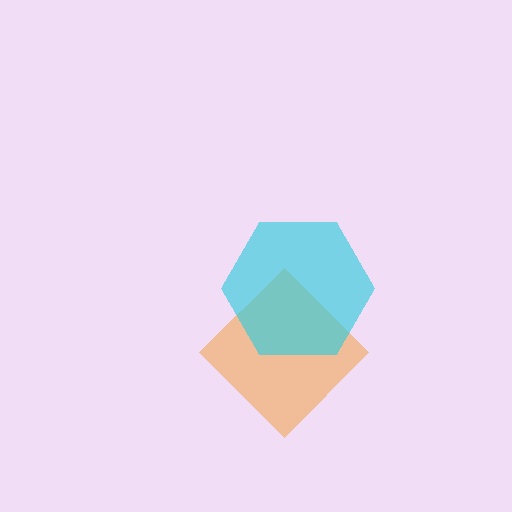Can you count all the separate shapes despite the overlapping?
Yes, there are 2 separate shapes.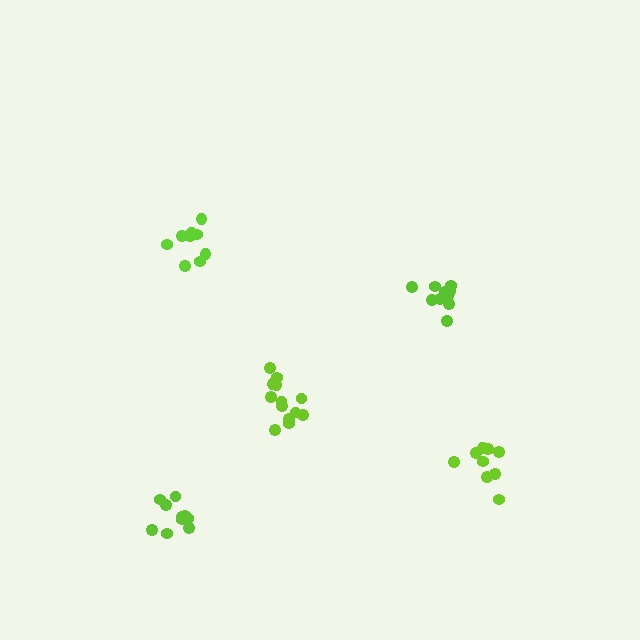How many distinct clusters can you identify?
There are 5 distinct clusters.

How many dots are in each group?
Group 1: 13 dots, Group 2: 10 dots, Group 3: 9 dots, Group 4: 10 dots, Group 5: 9 dots (51 total).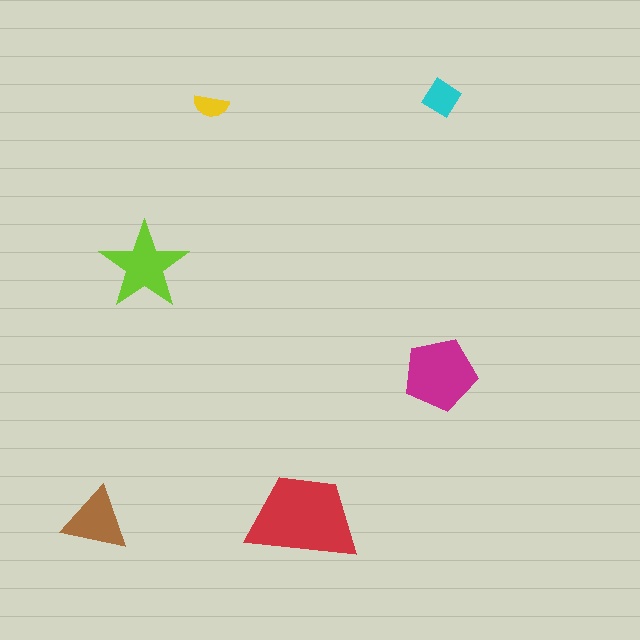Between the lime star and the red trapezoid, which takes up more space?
The red trapezoid.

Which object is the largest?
The red trapezoid.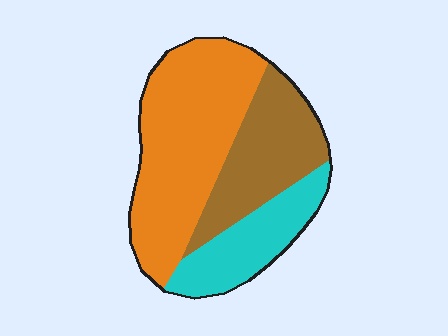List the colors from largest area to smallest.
From largest to smallest: orange, brown, cyan.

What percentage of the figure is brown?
Brown covers roughly 30% of the figure.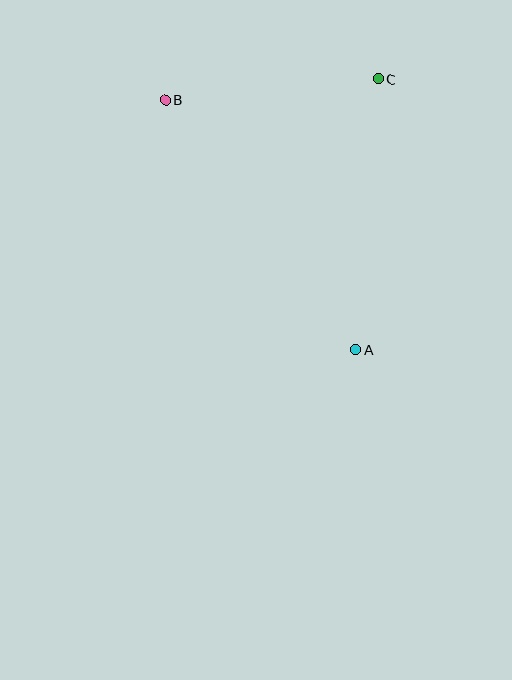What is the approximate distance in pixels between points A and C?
The distance between A and C is approximately 272 pixels.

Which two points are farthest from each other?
Points A and B are farthest from each other.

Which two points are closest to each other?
Points B and C are closest to each other.